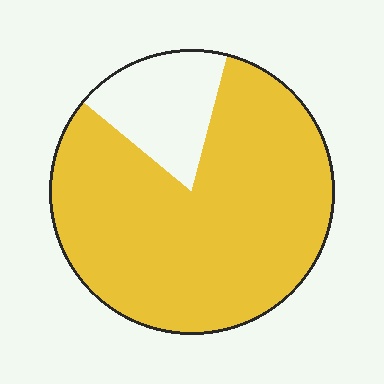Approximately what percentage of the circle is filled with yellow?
Approximately 80%.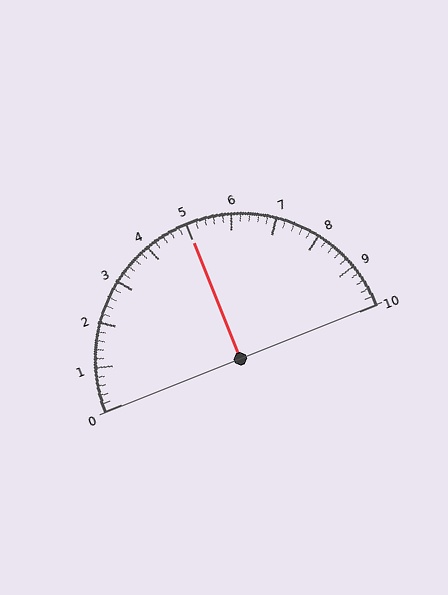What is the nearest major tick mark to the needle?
The nearest major tick mark is 5.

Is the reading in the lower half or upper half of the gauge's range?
The reading is in the upper half of the range (0 to 10).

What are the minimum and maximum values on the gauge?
The gauge ranges from 0 to 10.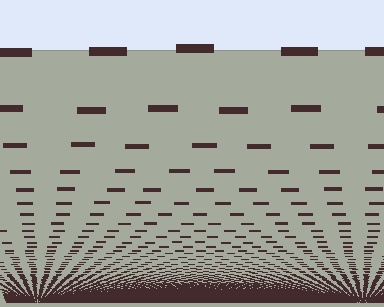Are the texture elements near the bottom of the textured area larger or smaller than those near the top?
Smaller. The gradient is inverted — elements near the bottom are smaller and denser.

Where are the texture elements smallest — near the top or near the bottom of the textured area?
Near the bottom.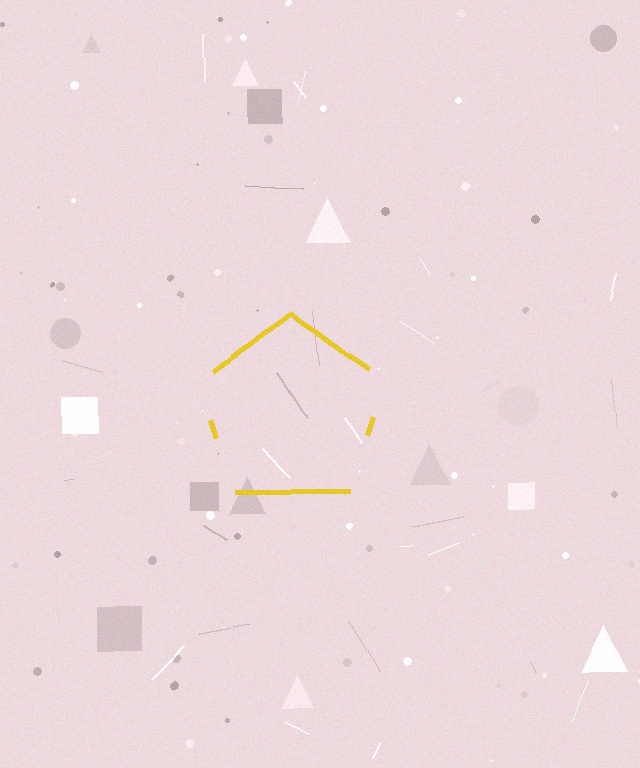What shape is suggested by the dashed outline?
The dashed outline suggests a pentagon.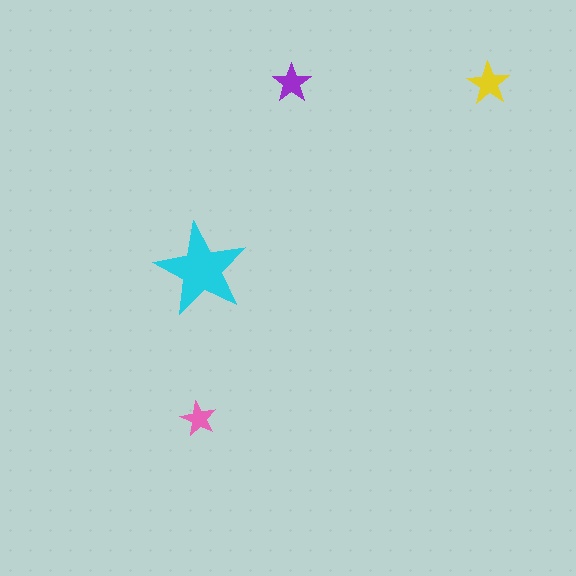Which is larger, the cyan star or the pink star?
The cyan one.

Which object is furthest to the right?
The yellow star is rightmost.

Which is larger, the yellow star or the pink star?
The yellow one.